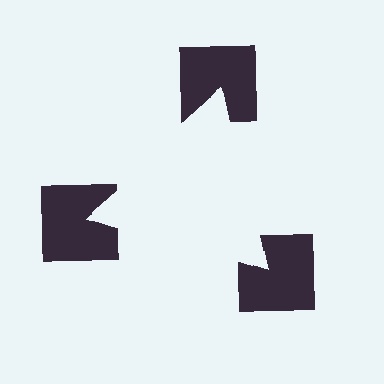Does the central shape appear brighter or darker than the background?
It typically appears slightly brighter than the background, even though no actual brightness change is drawn.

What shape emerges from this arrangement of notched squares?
An illusory triangle — its edges are inferred from the aligned wedge cuts in the notched squares, not physically drawn.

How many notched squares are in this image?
There are 3 — one at each vertex of the illusory triangle.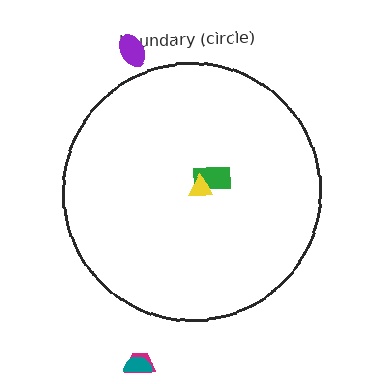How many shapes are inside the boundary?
2 inside, 3 outside.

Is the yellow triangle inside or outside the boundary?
Inside.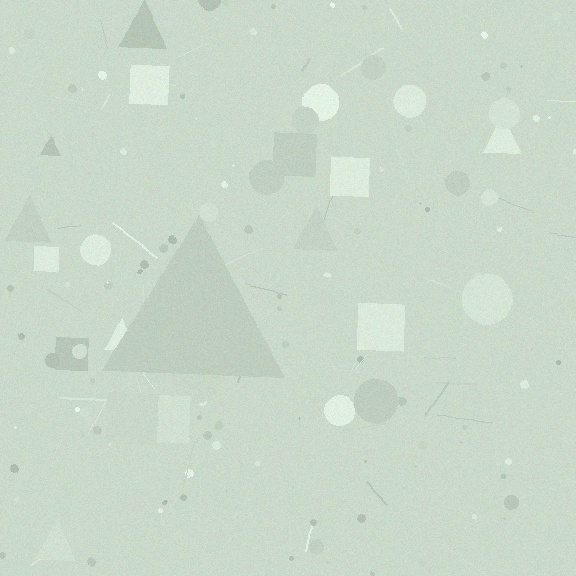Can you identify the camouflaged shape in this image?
The camouflaged shape is a triangle.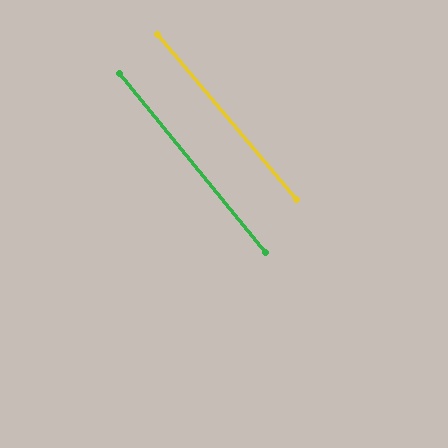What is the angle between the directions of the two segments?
Approximately 1 degree.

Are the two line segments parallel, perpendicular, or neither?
Parallel — their directions differ by only 0.9°.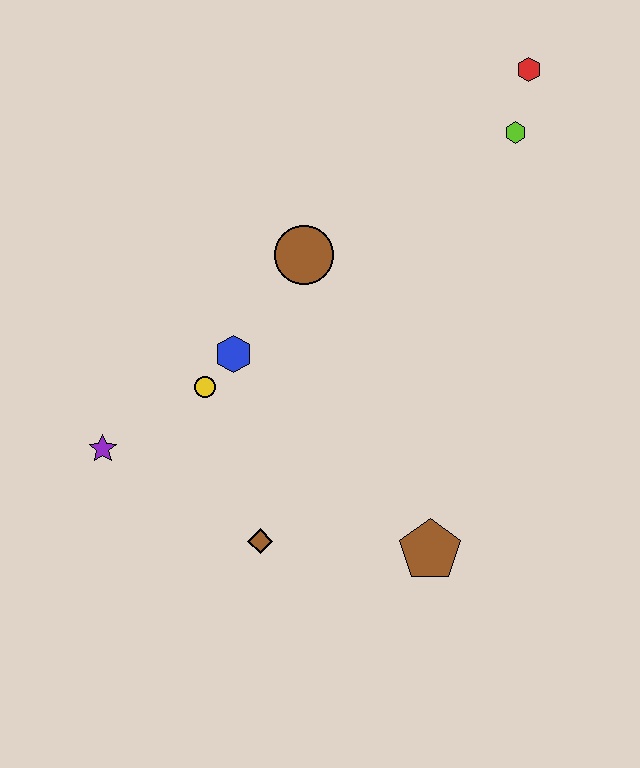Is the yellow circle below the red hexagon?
Yes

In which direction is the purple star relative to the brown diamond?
The purple star is to the left of the brown diamond.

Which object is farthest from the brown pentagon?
The red hexagon is farthest from the brown pentagon.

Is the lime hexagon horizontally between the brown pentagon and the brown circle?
No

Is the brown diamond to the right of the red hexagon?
No